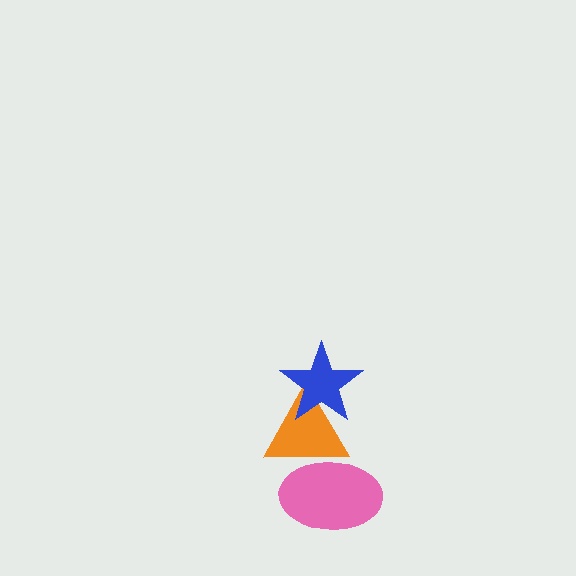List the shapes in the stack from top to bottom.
From top to bottom: the blue star, the orange triangle, the pink ellipse.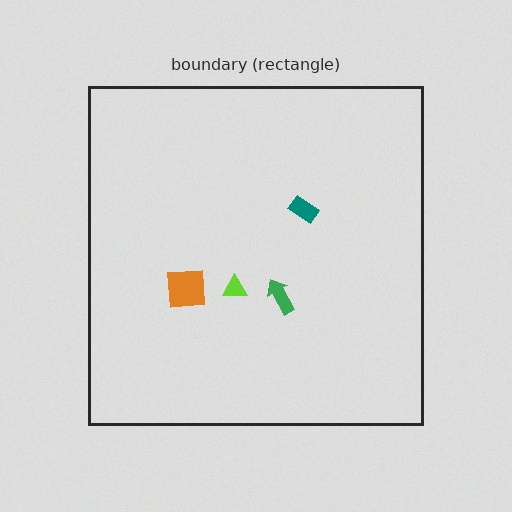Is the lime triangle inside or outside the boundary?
Inside.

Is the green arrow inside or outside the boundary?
Inside.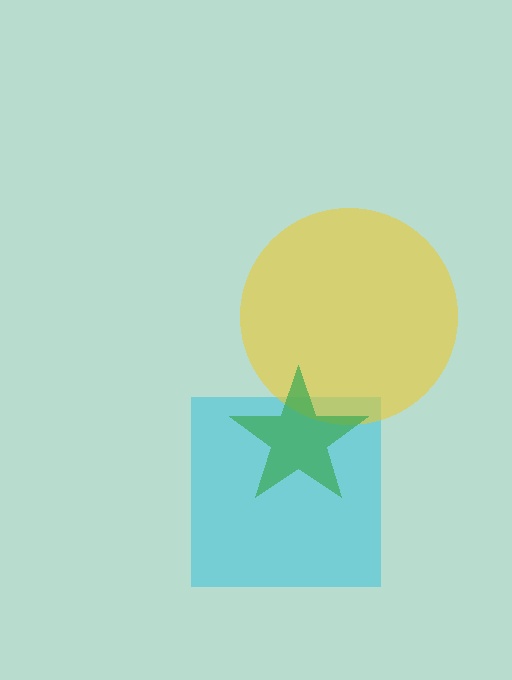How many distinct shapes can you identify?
There are 3 distinct shapes: a cyan square, a yellow circle, a green star.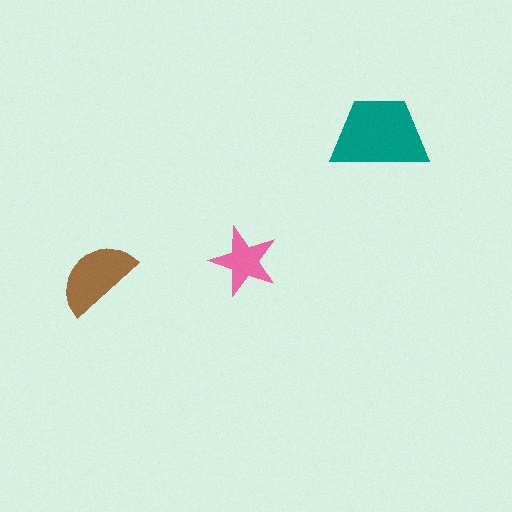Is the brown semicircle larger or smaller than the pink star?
Larger.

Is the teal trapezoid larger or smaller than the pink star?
Larger.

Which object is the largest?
The teal trapezoid.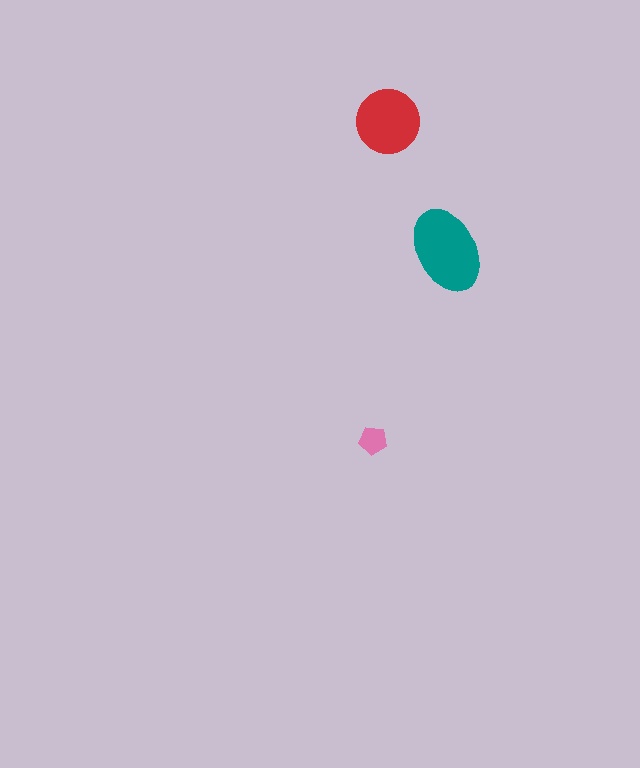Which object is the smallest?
The pink pentagon.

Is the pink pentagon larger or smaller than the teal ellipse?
Smaller.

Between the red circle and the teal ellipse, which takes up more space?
The teal ellipse.